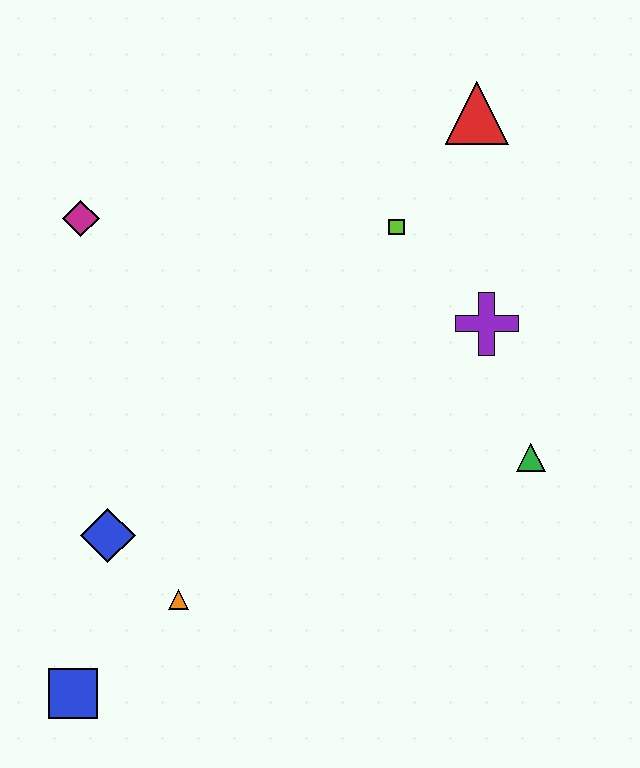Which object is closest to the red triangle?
The lime square is closest to the red triangle.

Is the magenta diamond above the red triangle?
No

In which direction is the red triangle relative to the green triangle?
The red triangle is above the green triangle.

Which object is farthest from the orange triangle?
The red triangle is farthest from the orange triangle.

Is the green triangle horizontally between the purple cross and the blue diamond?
No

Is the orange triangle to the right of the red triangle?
No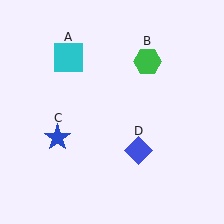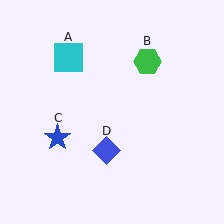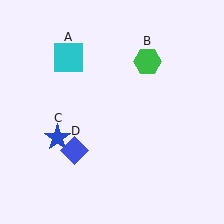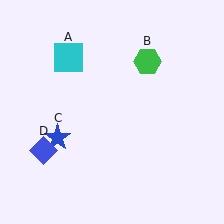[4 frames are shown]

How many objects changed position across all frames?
1 object changed position: blue diamond (object D).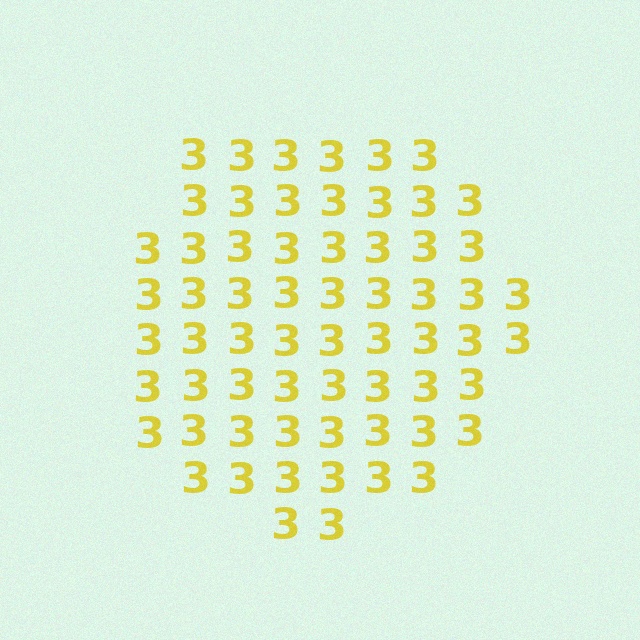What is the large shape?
The large shape is a circle.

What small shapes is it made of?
It is made of small digit 3's.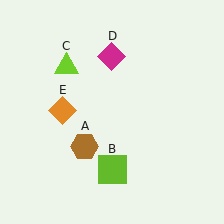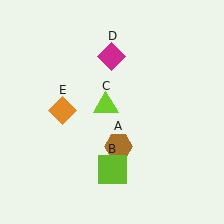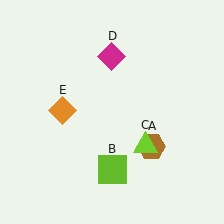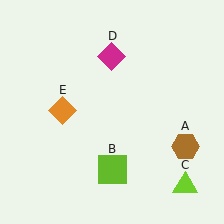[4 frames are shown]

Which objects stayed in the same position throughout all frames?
Lime square (object B) and magenta diamond (object D) and orange diamond (object E) remained stationary.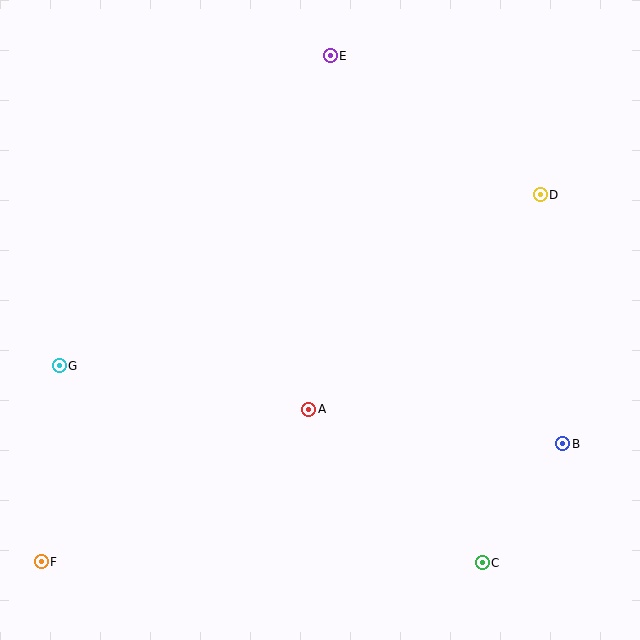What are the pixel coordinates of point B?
Point B is at (563, 444).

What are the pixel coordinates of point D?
Point D is at (540, 195).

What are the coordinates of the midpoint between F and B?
The midpoint between F and B is at (302, 503).